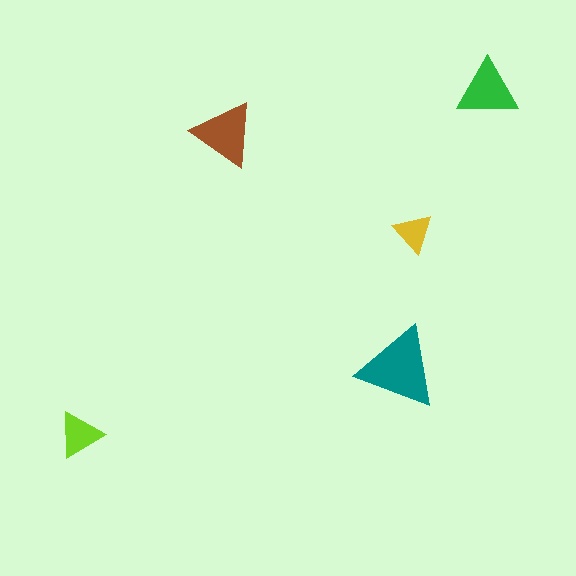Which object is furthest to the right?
The green triangle is rightmost.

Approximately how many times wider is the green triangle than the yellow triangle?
About 1.5 times wider.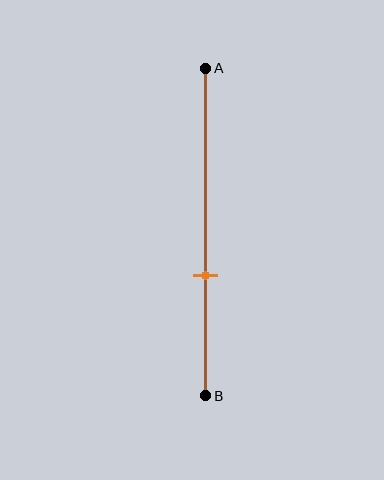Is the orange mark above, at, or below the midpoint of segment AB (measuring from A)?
The orange mark is below the midpoint of segment AB.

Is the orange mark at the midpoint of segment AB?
No, the mark is at about 65% from A, not at the 50% midpoint.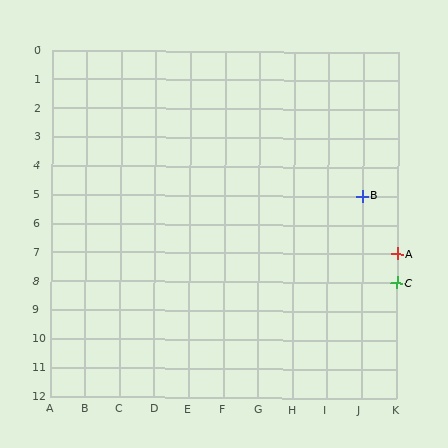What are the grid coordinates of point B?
Point B is at grid coordinates (J, 5).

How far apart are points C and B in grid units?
Points C and B are 1 column and 3 rows apart (about 3.2 grid units diagonally).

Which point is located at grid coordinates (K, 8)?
Point C is at (K, 8).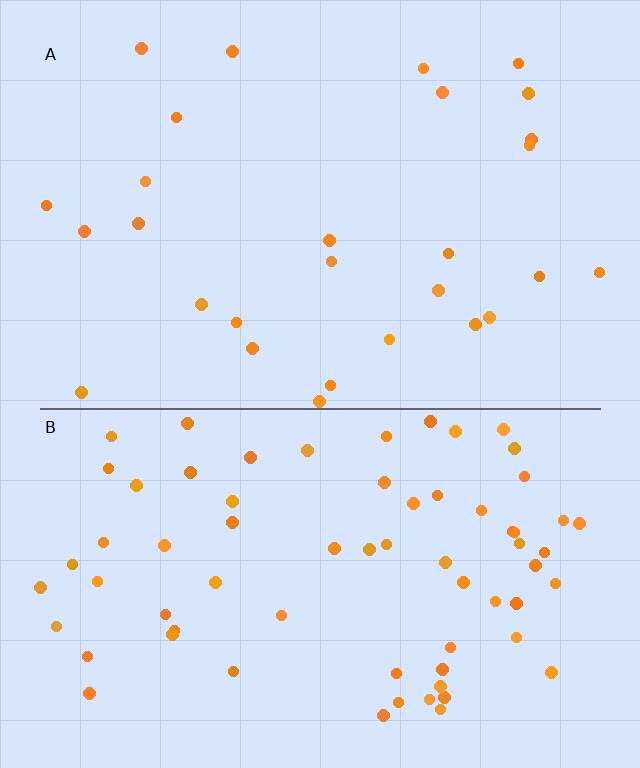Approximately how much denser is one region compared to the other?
Approximately 2.4× — region B over region A.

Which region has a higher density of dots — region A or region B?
B (the bottom).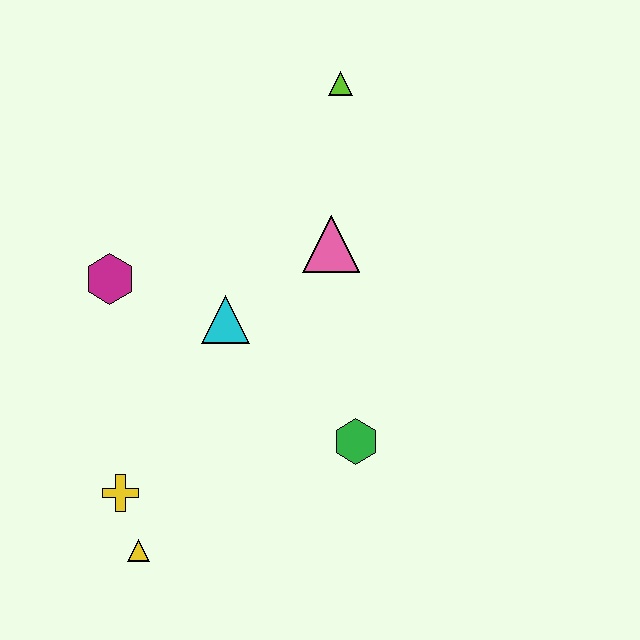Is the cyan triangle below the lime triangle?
Yes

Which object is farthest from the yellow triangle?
The lime triangle is farthest from the yellow triangle.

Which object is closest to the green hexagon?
The cyan triangle is closest to the green hexagon.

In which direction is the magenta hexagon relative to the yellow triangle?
The magenta hexagon is above the yellow triangle.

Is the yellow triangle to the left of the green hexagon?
Yes